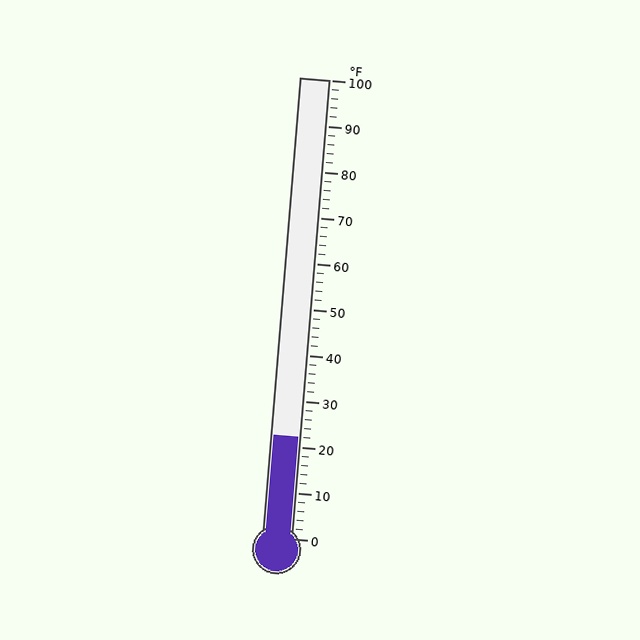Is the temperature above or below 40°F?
The temperature is below 40°F.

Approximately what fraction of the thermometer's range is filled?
The thermometer is filled to approximately 20% of its range.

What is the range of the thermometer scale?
The thermometer scale ranges from 0°F to 100°F.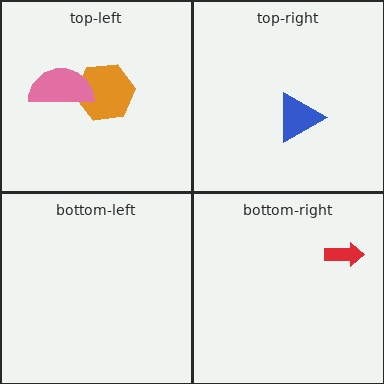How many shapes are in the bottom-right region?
1.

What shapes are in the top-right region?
The blue triangle.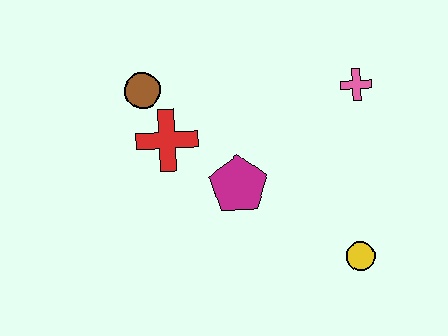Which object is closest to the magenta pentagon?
The red cross is closest to the magenta pentagon.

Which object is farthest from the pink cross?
The brown circle is farthest from the pink cross.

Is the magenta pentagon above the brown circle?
No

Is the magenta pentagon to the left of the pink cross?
Yes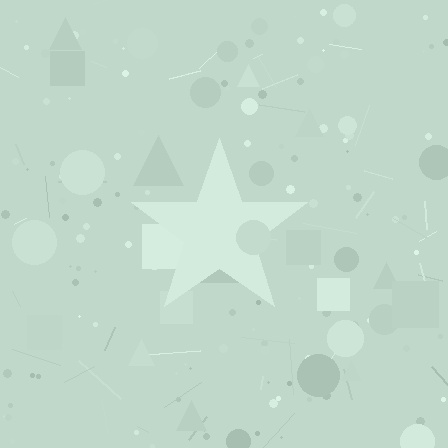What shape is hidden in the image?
A star is hidden in the image.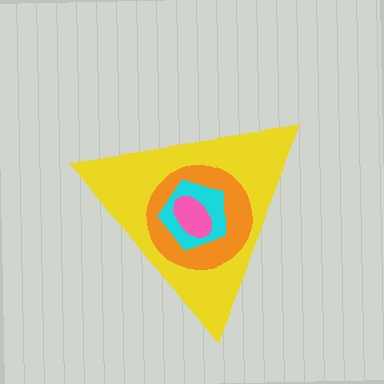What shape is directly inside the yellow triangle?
The orange circle.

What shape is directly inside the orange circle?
The cyan pentagon.